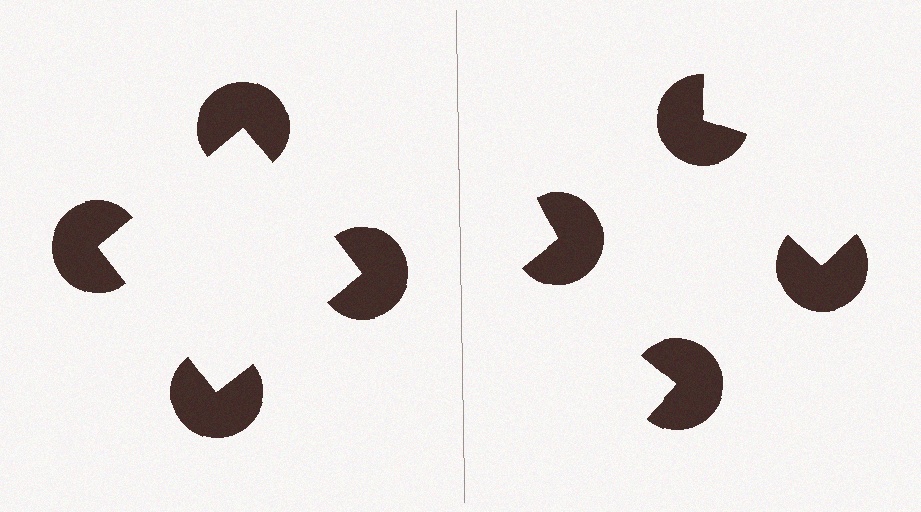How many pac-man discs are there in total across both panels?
8 — 4 on each side.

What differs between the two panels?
The pac-man discs are positioned identically on both sides; only the wedge orientations differ. On the left they align to a square; on the right they are misaligned.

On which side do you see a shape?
An illusory square appears on the left side. On the right side the wedge cuts are rotated, so no coherent shape forms.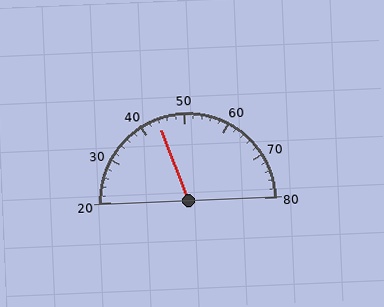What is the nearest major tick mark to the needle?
The nearest major tick mark is 40.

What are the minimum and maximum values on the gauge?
The gauge ranges from 20 to 80.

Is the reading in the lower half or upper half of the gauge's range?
The reading is in the lower half of the range (20 to 80).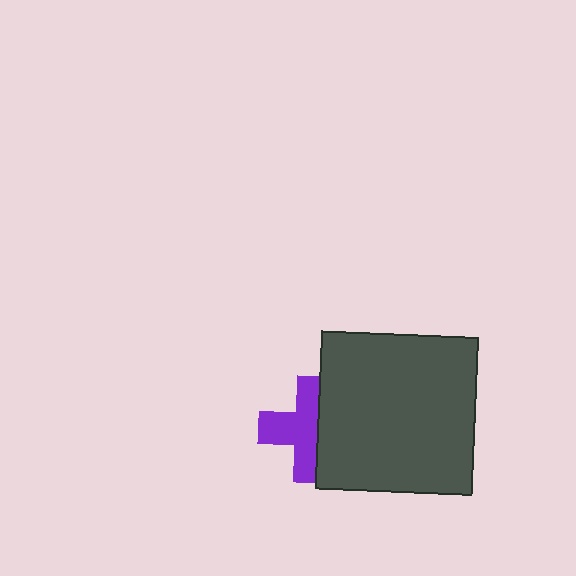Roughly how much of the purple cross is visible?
About half of it is visible (roughly 61%).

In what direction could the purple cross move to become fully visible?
The purple cross could move left. That would shift it out from behind the dark gray square entirely.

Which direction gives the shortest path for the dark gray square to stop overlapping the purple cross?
Moving right gives the shortest separation.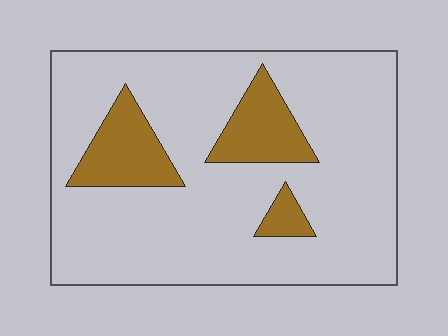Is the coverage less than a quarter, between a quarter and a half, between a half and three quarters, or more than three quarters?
Less than a quarter.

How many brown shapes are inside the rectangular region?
3.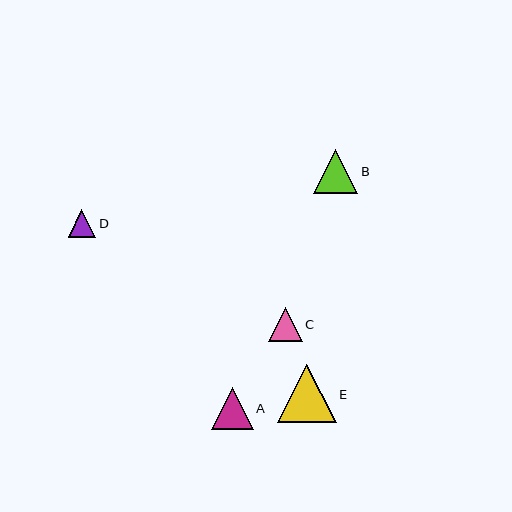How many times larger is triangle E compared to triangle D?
Triangle E is approximately 2.1 times the size of triangle D.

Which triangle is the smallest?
Triangle D is the smallest with a size of approximately 27 pixels.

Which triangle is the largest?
Triangle E is the largest with a size of approximately 58 pixels.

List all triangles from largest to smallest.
From largest to smallest: E, B, A, C, D.